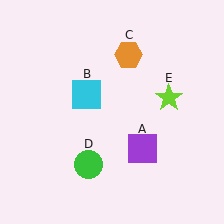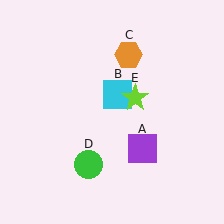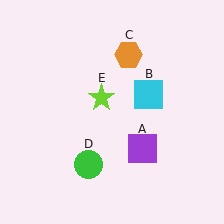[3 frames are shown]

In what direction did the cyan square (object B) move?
The cyan square (object B) moved right.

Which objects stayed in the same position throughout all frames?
Purple square (object A) and orange hexagon (object C) and green circle (object D) remained stationary.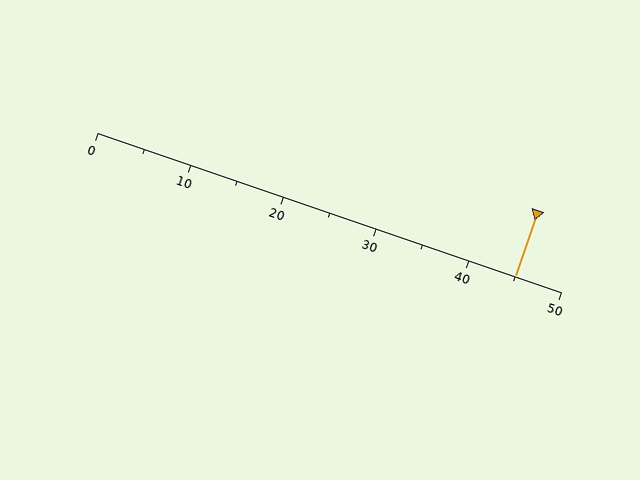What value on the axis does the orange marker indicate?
The marker indicates approximately 45.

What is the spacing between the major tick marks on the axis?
The major ticks are spaced 10 apart.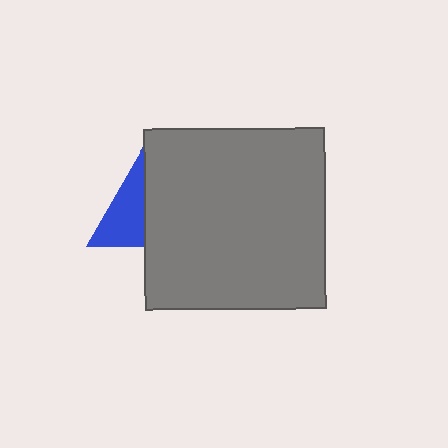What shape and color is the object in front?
The object in front is a gray square.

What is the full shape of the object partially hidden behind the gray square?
The partially hidden object is a blue triangle.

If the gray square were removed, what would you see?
You would see the complete blue triangle.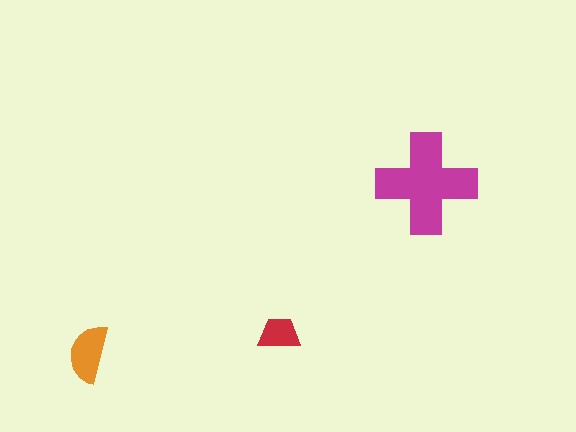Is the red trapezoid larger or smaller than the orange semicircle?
Smaller.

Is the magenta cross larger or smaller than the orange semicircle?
Larger.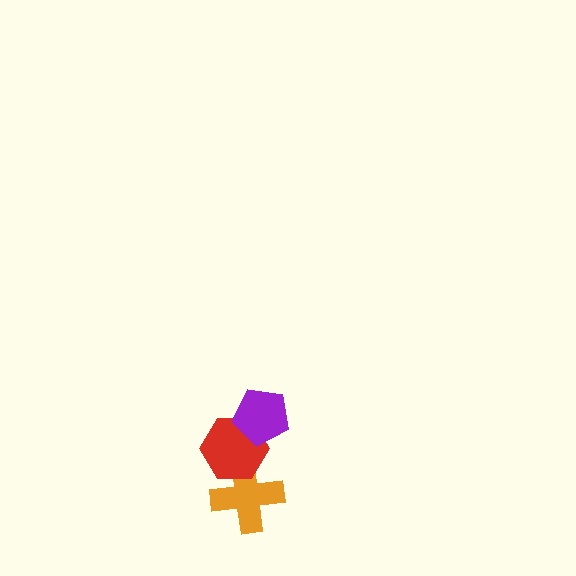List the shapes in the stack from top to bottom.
From top to bottom: the purple pentagon, the red hexagon, the orange cross.